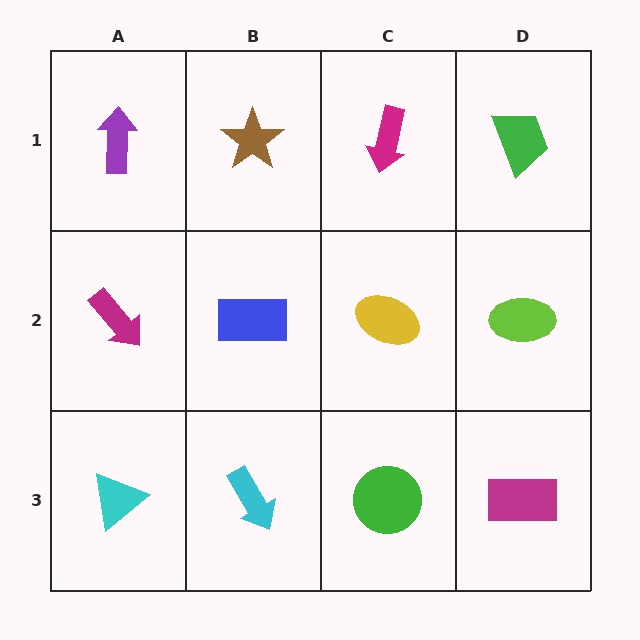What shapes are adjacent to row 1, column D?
A lime ellipse (row 2, column D), a magenta arrow (row 1, column C).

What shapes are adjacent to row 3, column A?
A magenta arrow (row 2, column A), a cyan arrow (row 3, column B).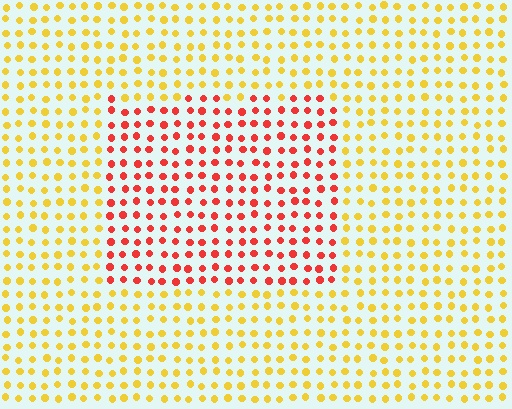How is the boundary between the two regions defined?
The boundary is defined purely by a slight shift in hue (about 49 degrees). Spacing, size, and orientation are identical on both sides.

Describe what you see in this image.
The image is filled with small yellow elements in a uniform arrangement. A rectangle-shaped region is visible where the elements are tinted to a slightly different hue, forming a subtle color boundary.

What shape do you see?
I see a rectangle.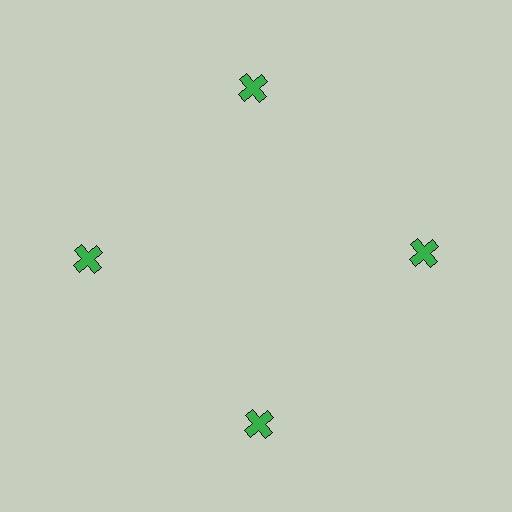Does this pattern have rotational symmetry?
Yes, this pattern has 4-fold rotational symmetry. It looks the same after rotating 90 degrees around the center.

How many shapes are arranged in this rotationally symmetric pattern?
There are 4 shapes, arranged in 4 groups of 1.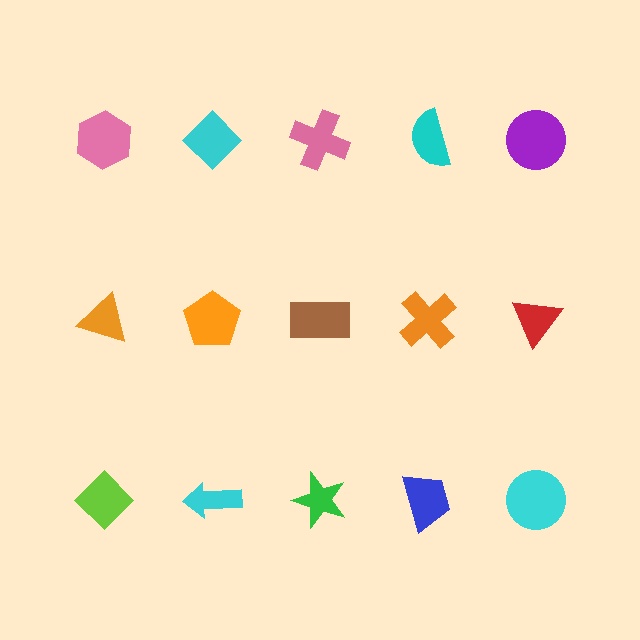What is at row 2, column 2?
An orange pentagon.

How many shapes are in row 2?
5 shapes.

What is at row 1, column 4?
A cyan semicircle.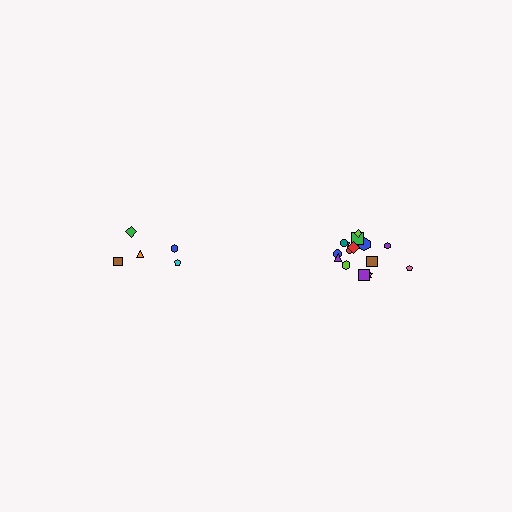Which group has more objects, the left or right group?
The right group.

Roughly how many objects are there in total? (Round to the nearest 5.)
Roughly 20 objects in total.